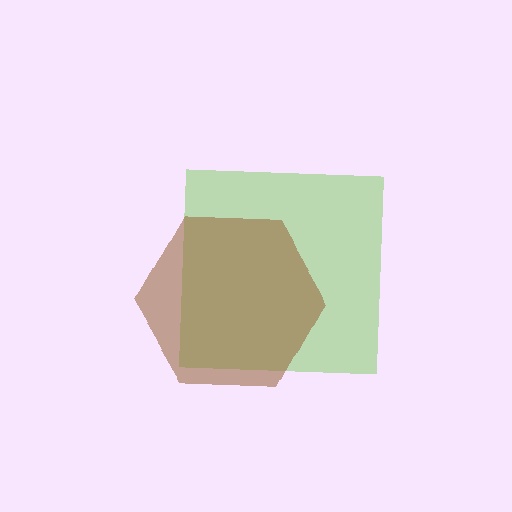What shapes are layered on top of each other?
The layered shapes are: a lime square, a brown hexagon.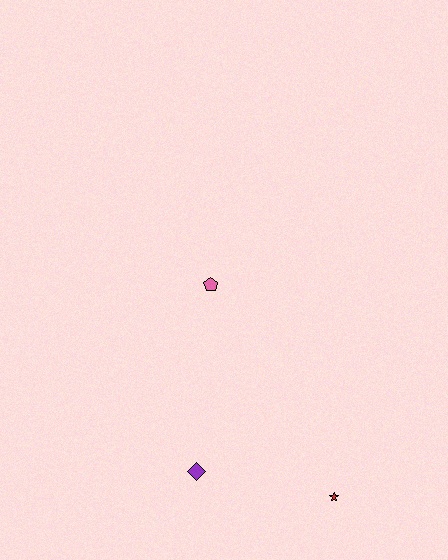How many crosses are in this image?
There are no crosses.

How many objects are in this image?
There are 3 objects.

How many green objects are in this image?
There are no green objects.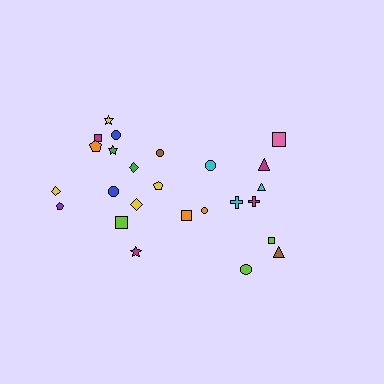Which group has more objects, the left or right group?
The left group.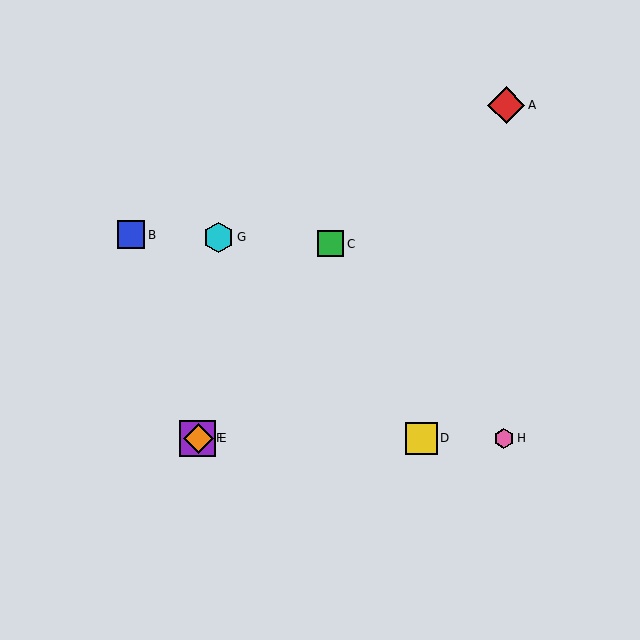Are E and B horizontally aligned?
No, E is at y≈438 and B is at y≈235.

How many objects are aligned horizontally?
4 objects (D, E, F, H) are aligned horizontally.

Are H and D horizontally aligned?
Yes, both are at y≈438.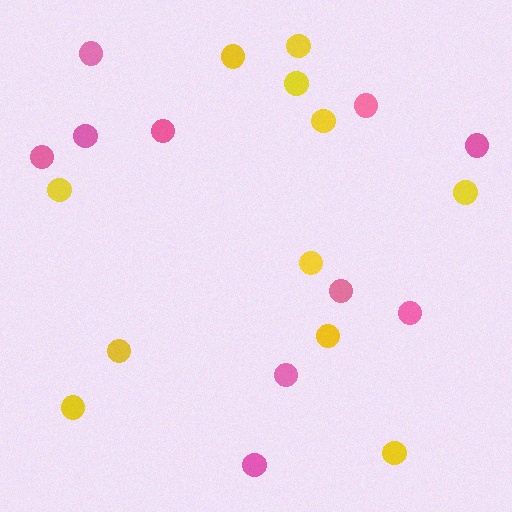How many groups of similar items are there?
There are 2 groups: one group of yellow circles (11) and one group of pink circles (10).